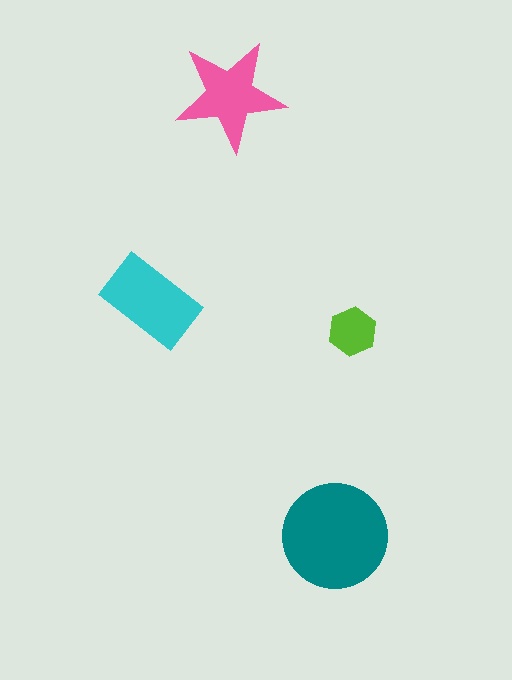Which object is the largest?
The teal circle.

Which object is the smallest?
The lime hexagon.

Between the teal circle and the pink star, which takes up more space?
The teal circle.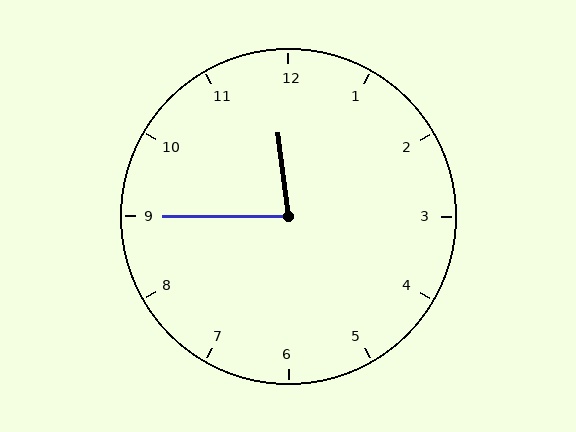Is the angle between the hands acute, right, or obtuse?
It is acute.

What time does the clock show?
11:45.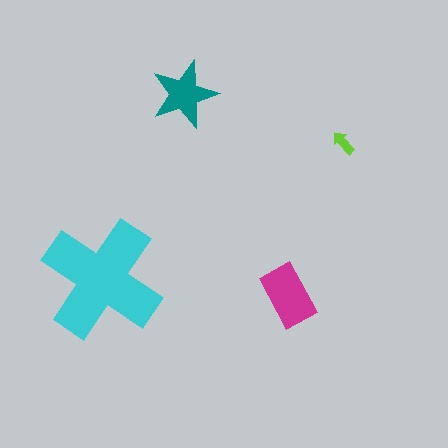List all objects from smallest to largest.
The lime arrow, the teal star, the magenta rectangle, the cyan cross.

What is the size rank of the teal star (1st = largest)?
3rd.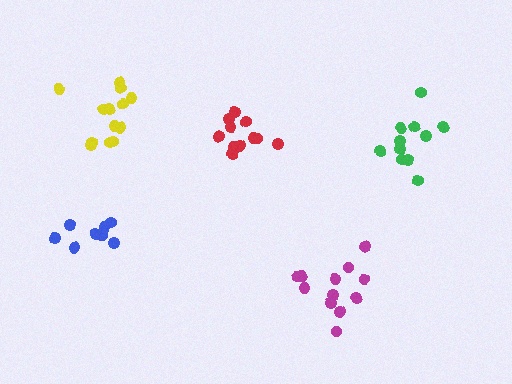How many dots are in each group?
Group 1: 13 dots, Group 2: 11 dots, Group 3: 12 dots, Group 4: 12 dots, Group 5: 8 dots (56 total).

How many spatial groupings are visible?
There are 5 spatial groupings.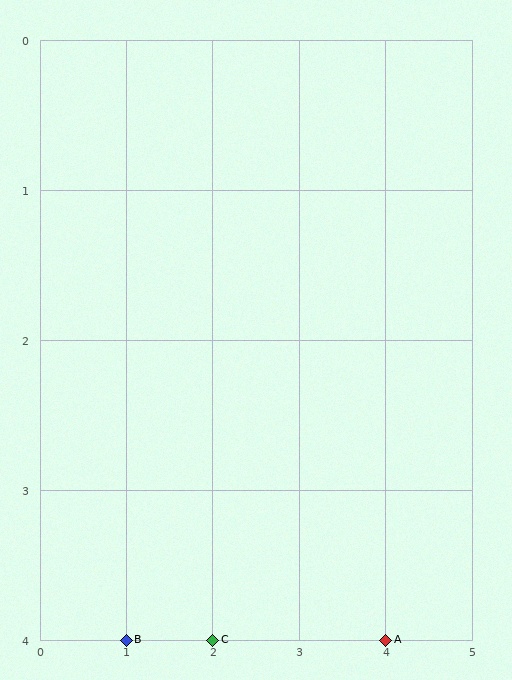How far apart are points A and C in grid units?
Points A and C are 2 columns apart.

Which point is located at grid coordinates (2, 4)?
Point C is at (2, 4).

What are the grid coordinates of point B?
Point B is at grid coordinates (1, 4).